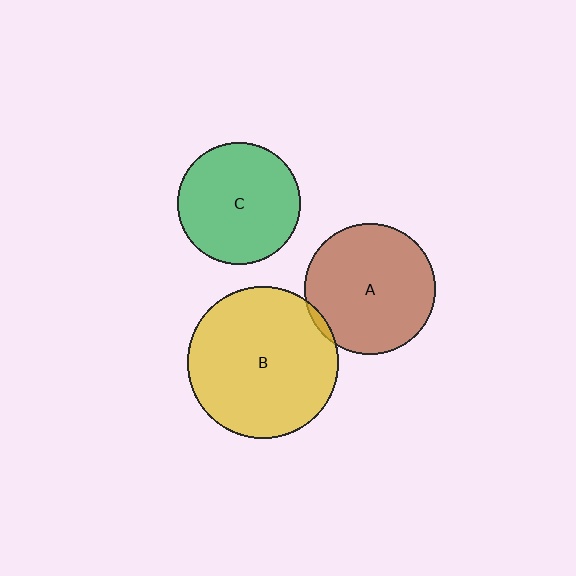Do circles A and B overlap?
Yes.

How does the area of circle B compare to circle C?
Approximately 1.5 times.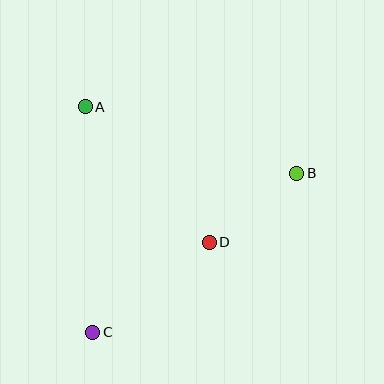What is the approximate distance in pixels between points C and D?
The distance between C and D is approximately 147 pixels.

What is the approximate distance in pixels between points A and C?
The distance between A and C is approximately 226 pixels.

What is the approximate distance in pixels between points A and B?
The distance between A and B is approximately 222 pixels.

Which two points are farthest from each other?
Points B and C are farthest from each other.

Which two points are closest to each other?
Points B and D are closest to each other.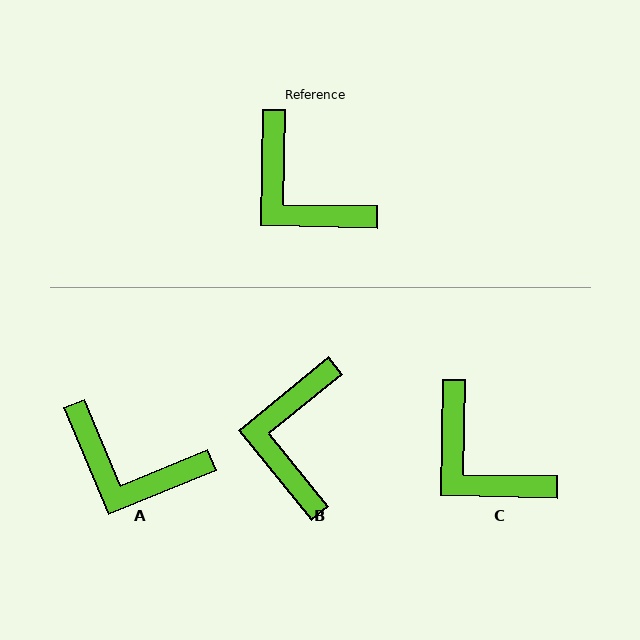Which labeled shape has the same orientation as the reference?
C.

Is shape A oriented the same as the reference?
No, it is off by about 24 degrees.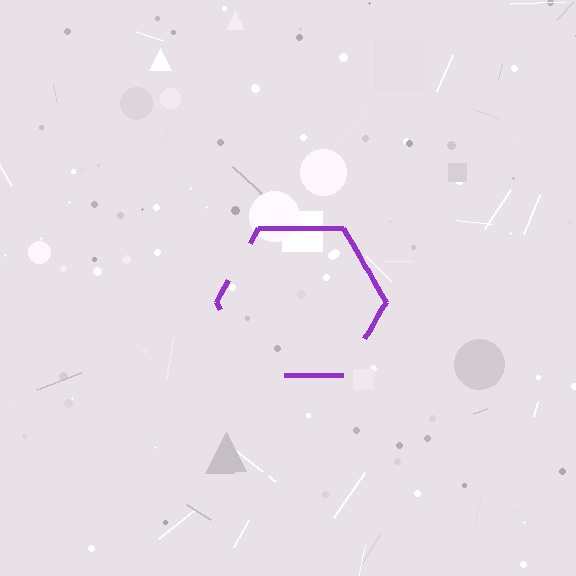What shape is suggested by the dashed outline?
The dashed outline suggests a hexagon.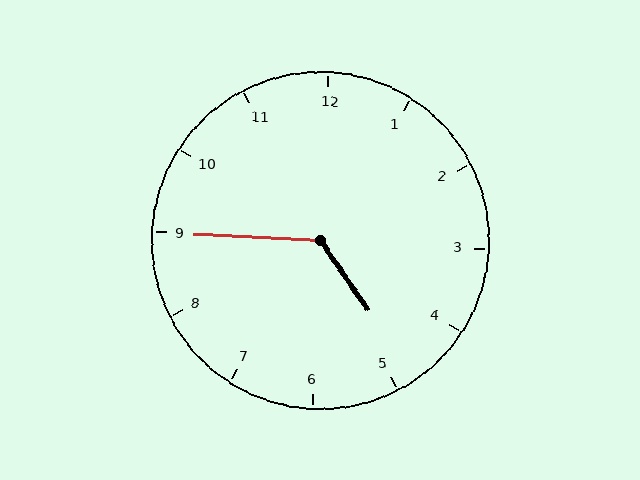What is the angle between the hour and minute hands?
Approximately 128 degrees.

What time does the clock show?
4:45.